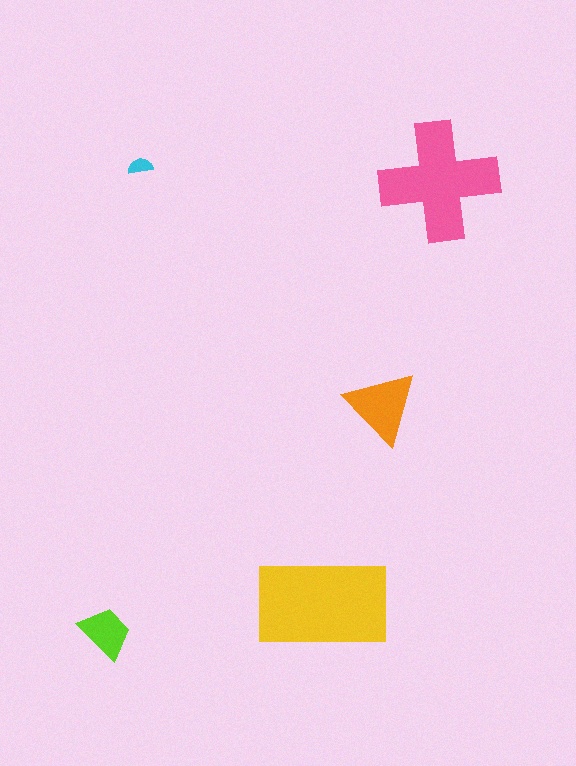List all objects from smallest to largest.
The cyan semicircle, the lime trapezoid, the orange triangle, the pink cross, the yellow rectangle.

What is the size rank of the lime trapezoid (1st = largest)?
4th.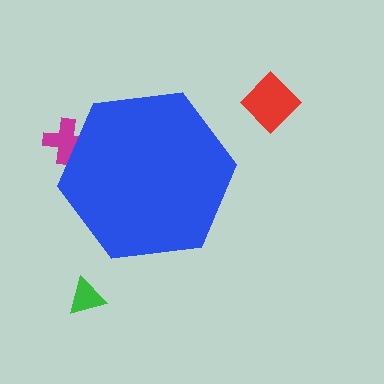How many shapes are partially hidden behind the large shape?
1 shape is partially hidden.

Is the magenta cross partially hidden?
Yes, the magenta cross is partially hidden behind the blue hexagon.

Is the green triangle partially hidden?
No, the green triangle is fully visible.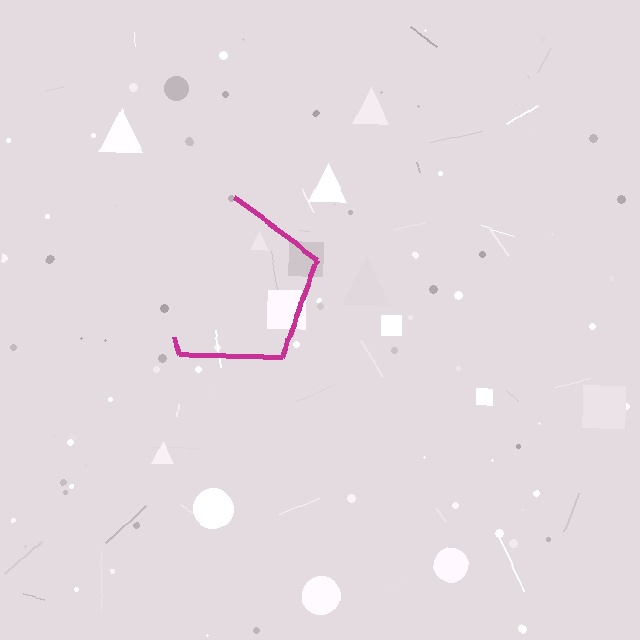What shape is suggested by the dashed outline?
The dashed outline suggests a pentagon.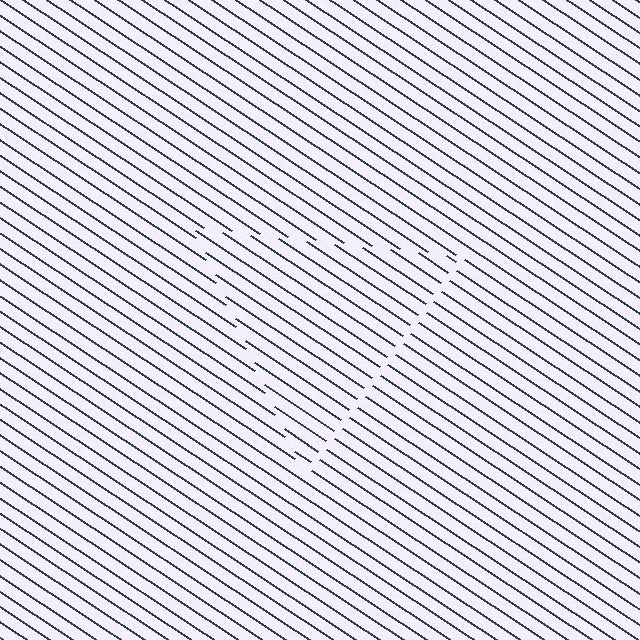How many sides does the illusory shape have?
3 sides — the line-ends trace a triangle.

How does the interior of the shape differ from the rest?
The interior of the shape contains the same grating, shifted by half a period — the contour is defined by the phase discontinuity where line-ends from the inner and outer gratings abut.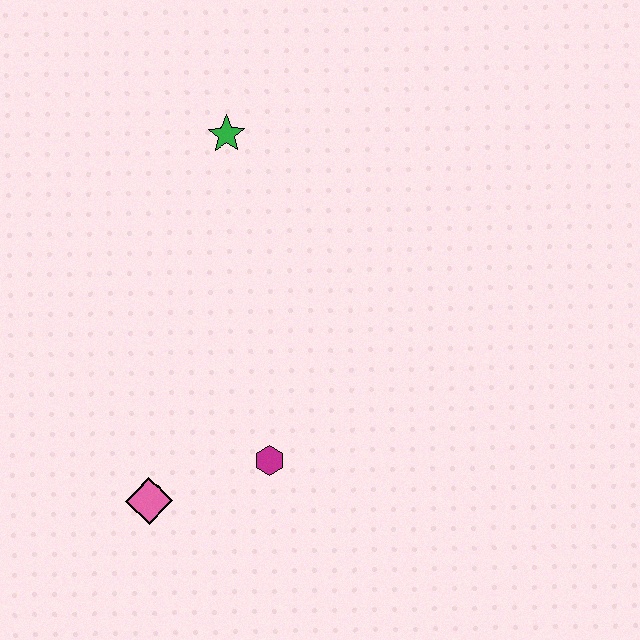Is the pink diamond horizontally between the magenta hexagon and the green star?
No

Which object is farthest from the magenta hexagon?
The green star is farthest from the magenta hexagon.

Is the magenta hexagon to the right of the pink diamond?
Yes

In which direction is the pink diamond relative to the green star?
The pink diamond is below the green star.